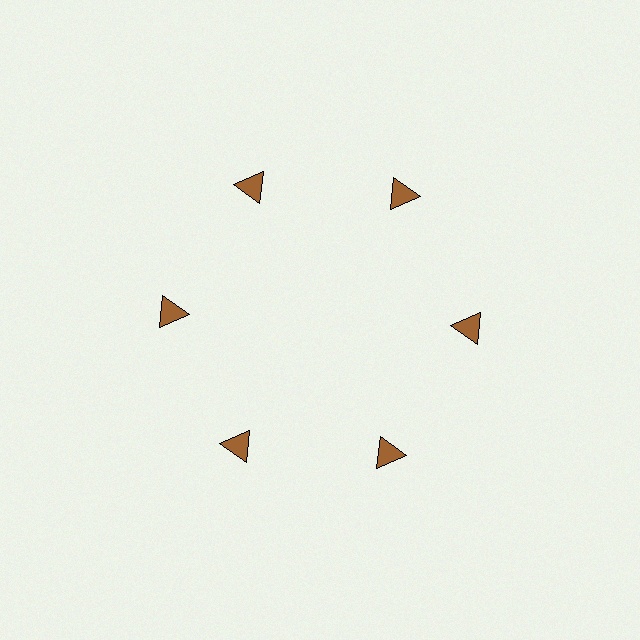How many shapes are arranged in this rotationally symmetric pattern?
There are 6 shapes, arranged in 6 groups of 1.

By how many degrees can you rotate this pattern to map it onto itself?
The pattern maps onto itself every 60 degrees of rotation.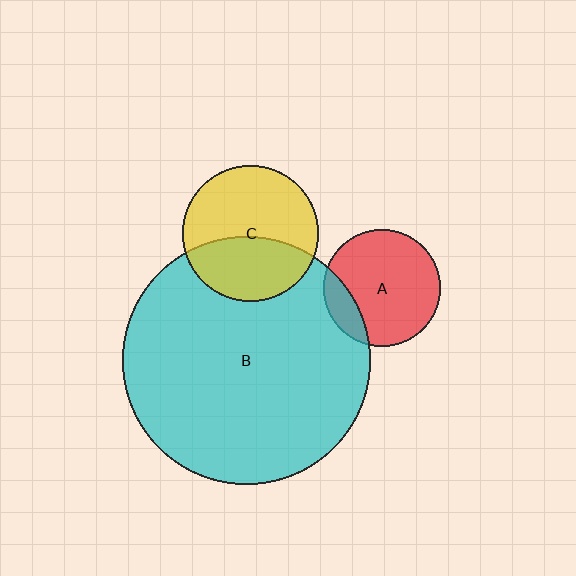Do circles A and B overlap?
Yes.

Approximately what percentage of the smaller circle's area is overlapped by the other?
Approximately 15%.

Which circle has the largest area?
Circle B (cyan).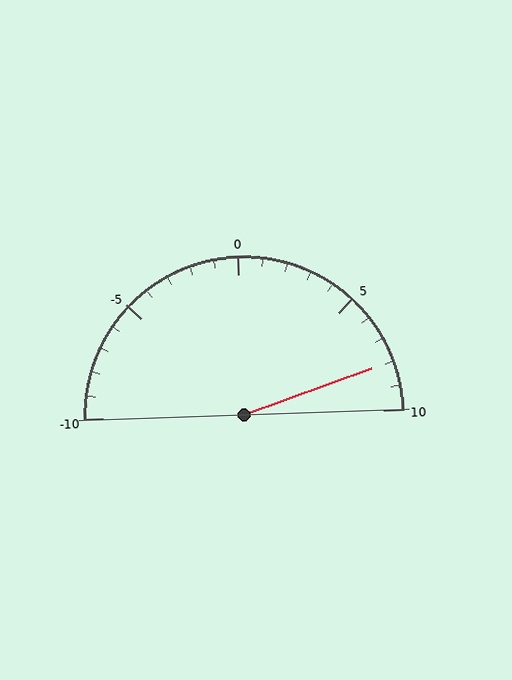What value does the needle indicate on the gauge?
The needle indicates approximately 8.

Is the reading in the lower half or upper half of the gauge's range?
The reading is in the upper half of the range (-10 to 10).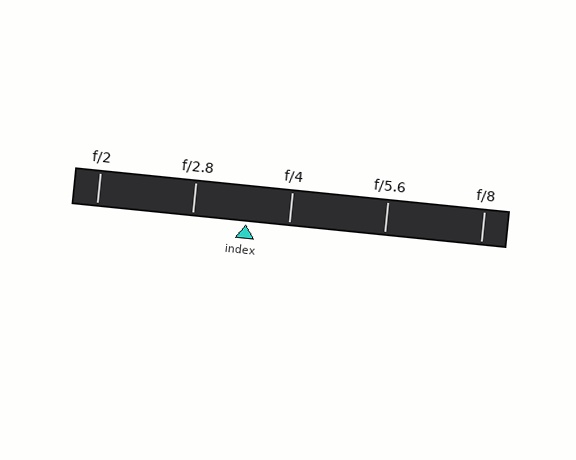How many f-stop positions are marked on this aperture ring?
There are 5 f-stop positions marked.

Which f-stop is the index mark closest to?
The index mark is closest to f/4.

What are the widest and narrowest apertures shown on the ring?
The widest aperture shown is f/2 and the narrowest is f/8.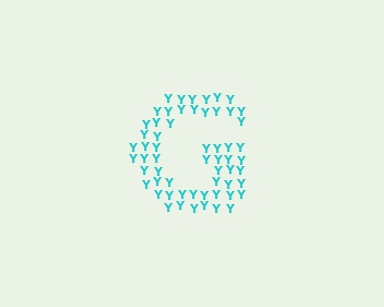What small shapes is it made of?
It is made of small letter Y's.